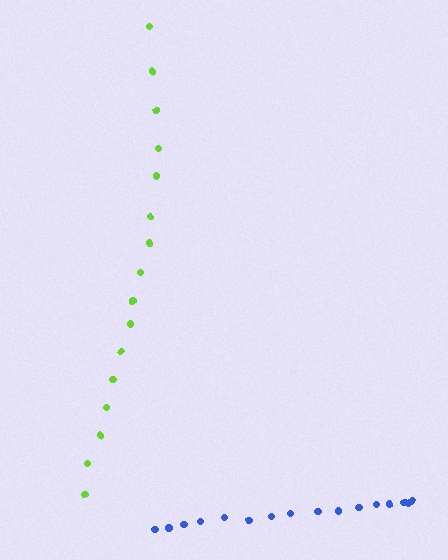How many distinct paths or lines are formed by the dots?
There are 2 distinct paths.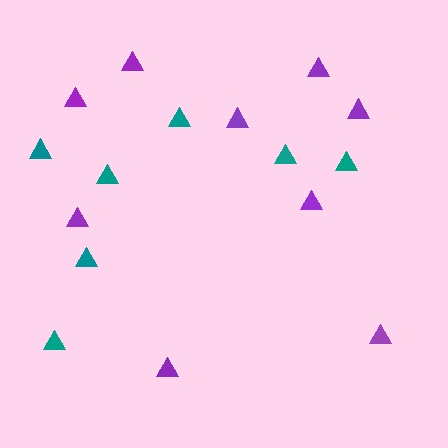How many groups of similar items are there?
There are 2 groups: one group of purple triangles (9) and one group of teal triangles (7).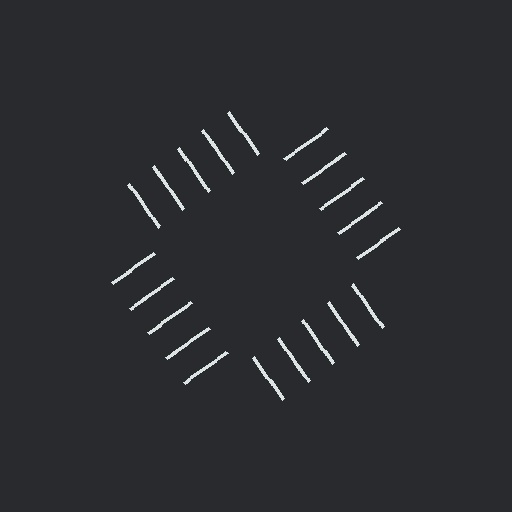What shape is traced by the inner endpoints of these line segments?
An illusory square — the line segments terminate on its edges but no continuous stroke is drawn.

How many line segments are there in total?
20 — 5 along each of the 4 edges.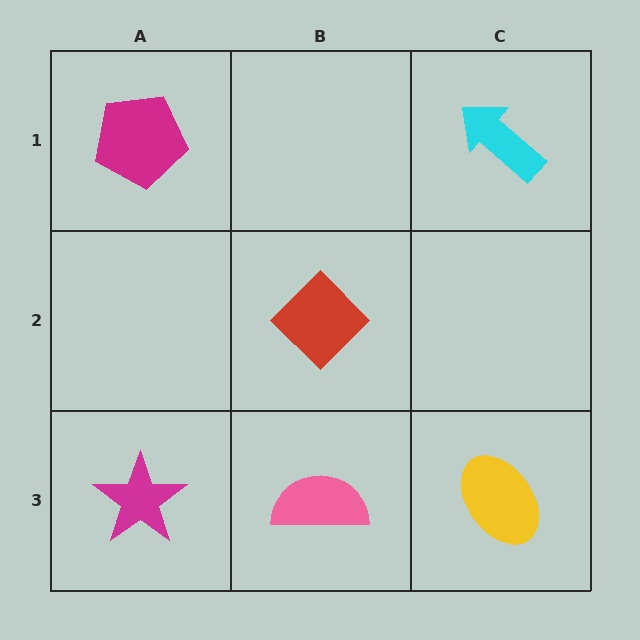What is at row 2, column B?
A red diamond.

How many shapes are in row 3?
3 shapes.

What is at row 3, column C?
A yellow ellipse.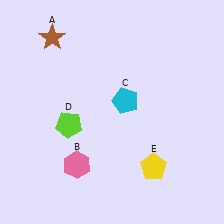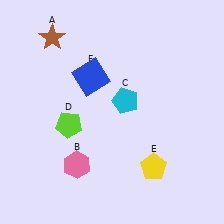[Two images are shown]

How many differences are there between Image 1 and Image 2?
There is 1 difference between the two images.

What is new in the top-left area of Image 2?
A blue square (F) was added in the top-left area of Image 2.